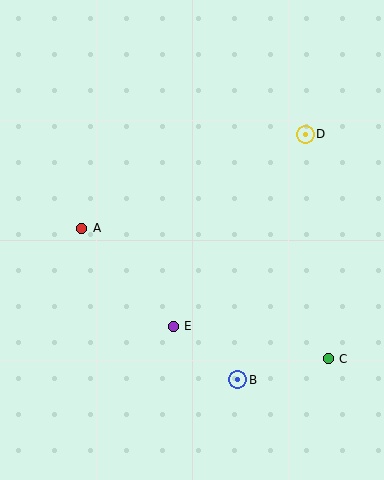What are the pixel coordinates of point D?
Point D is at (305, 134).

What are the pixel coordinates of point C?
Point C is at (328, 359).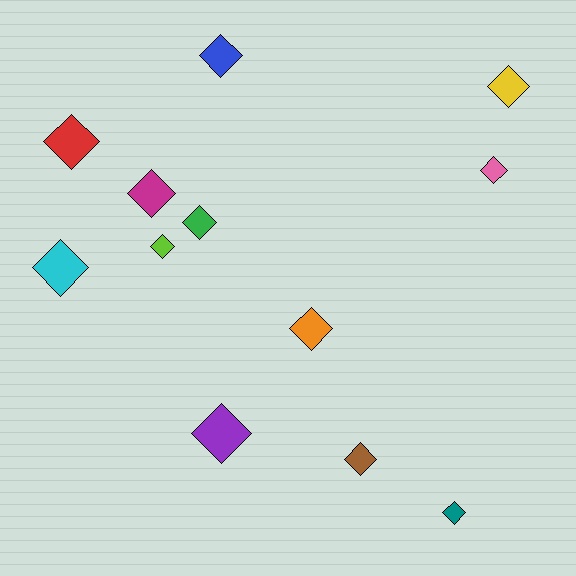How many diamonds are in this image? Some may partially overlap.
There are 12 diamonds.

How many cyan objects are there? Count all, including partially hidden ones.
There is 1 cyan object.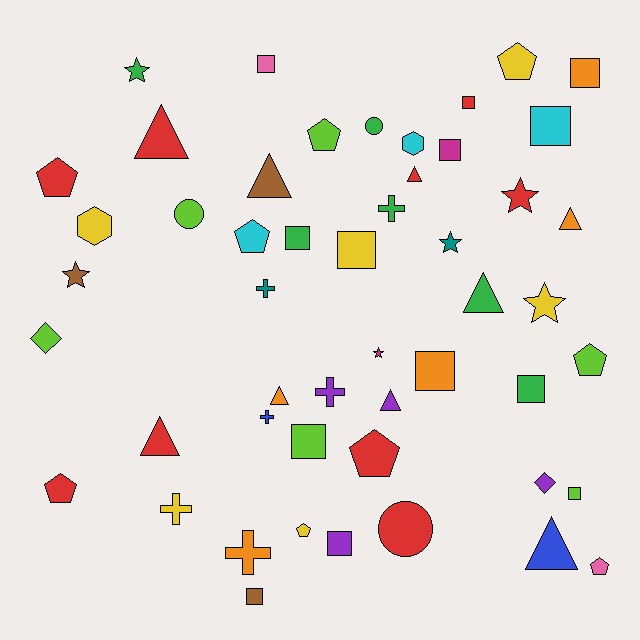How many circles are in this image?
There are 3 circles.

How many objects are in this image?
There are 50 objects.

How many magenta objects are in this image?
There are 2 magenta objects.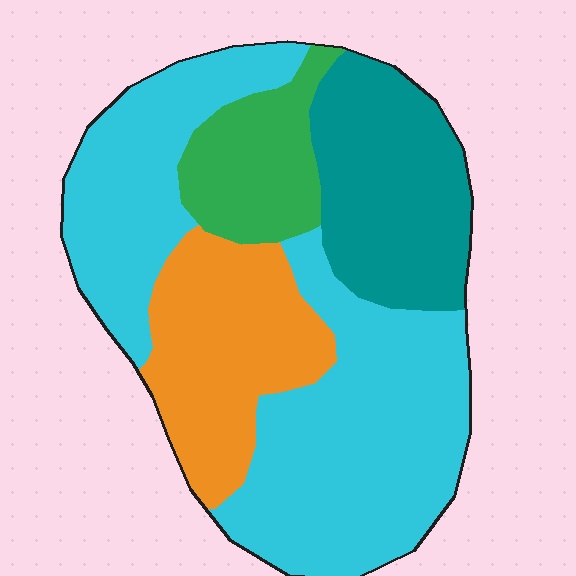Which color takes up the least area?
Green, at roughly 10%.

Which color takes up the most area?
Cyan, at roughly 50%.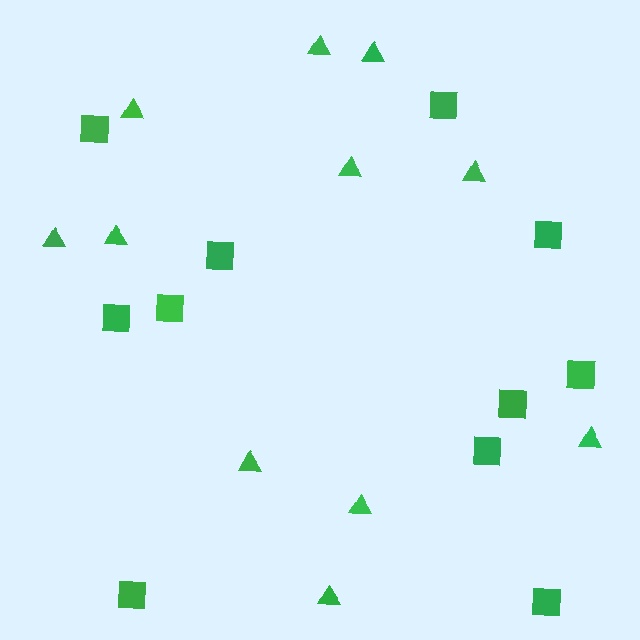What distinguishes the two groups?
There are 2 groups: one group of triangles (11) and one group of squares (11).